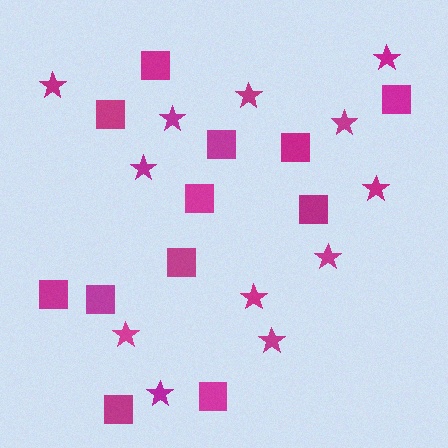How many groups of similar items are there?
There are 2 groups: one group of stars (12) and one group of squares (12).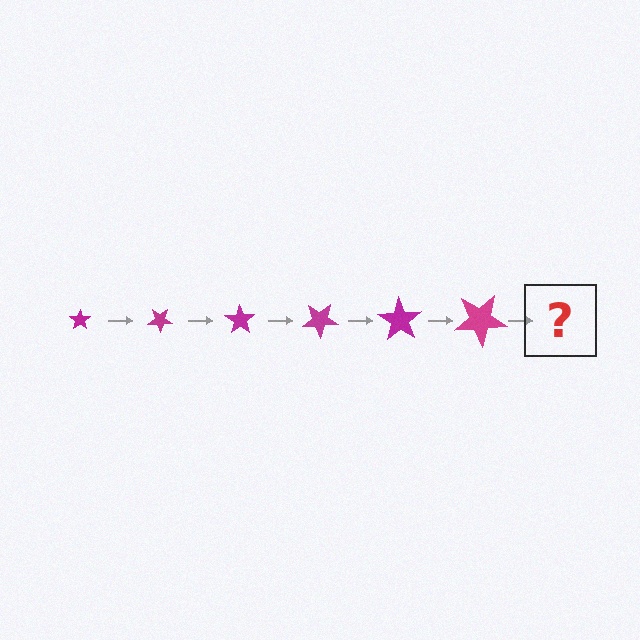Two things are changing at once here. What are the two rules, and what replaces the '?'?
The two rules are that the star grows larger each step and it rotates 35 degrees each step. The '?' should be a star, larger than the previous one and rotated 210 degrees from the start.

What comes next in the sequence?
The next element should be a star, larger than the previous one and rotated 210 degrees from the start.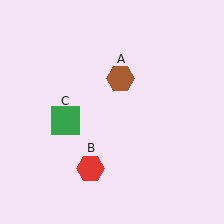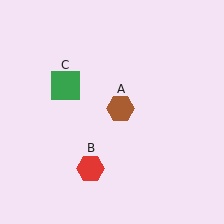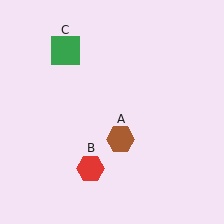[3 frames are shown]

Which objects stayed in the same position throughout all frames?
Red hexagon (object B) remained stationary.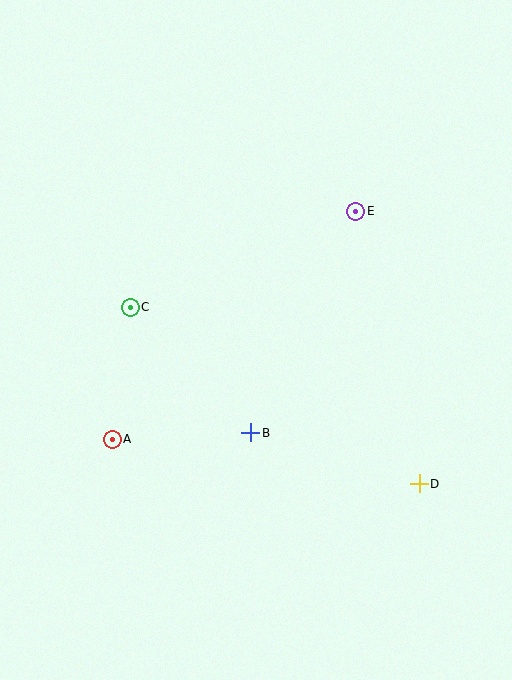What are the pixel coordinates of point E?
Point E is at (356, 211).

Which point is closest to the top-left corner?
Point C is closest to the top-left corner.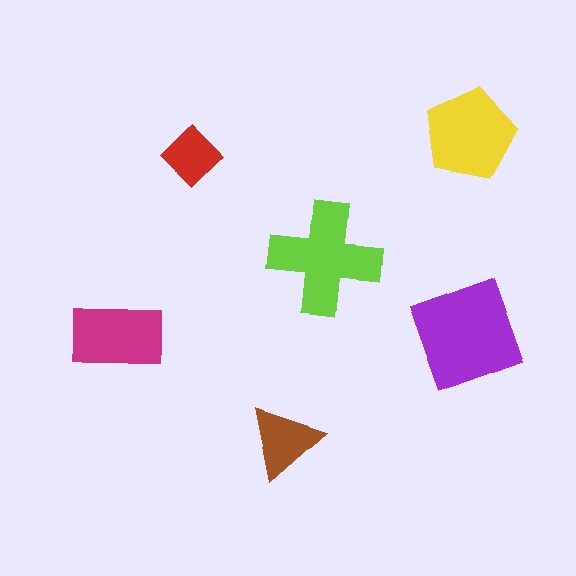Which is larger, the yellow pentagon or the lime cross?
The lime cross.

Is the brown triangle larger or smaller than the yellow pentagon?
Smaller.